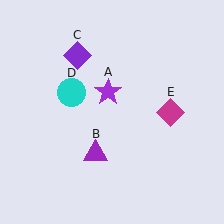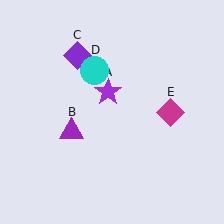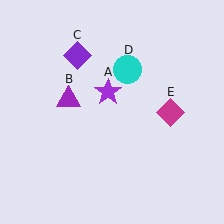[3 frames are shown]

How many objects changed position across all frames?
2 objects changed position: purple triangle (object B), cyan circle (object D).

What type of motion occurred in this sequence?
The purple triangle (object B), cyan circle (object D) rotated clockwise around the center of the scene.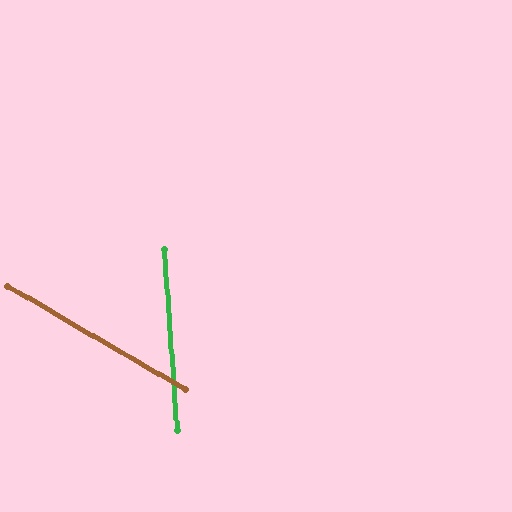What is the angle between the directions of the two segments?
Approximately 56 degrees.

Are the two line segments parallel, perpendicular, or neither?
Neither parallel nor perpendicular — they differ by about 56°.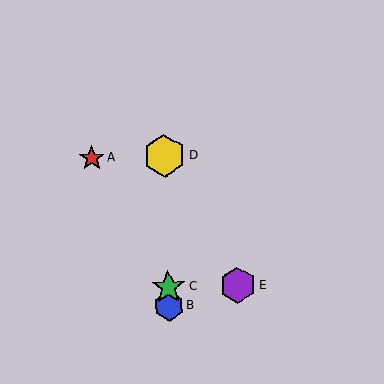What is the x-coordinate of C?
Object C is at x≈168.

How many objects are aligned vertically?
3 objects (B, C, D) are aligned vertically.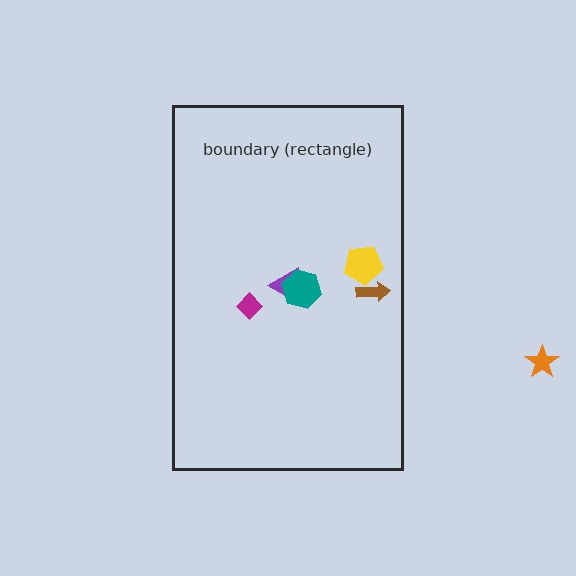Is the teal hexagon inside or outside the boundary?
Inside.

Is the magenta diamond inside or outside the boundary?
Inside.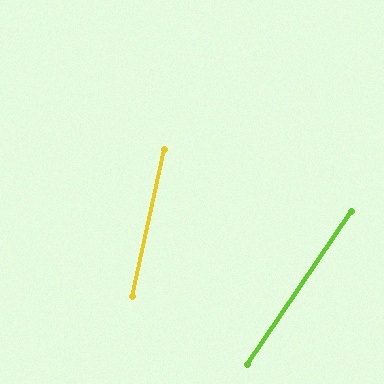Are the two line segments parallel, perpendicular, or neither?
Neither parallel nor perpendicular — they differ by about 22°.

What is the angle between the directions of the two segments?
Approximately 22 degrees.